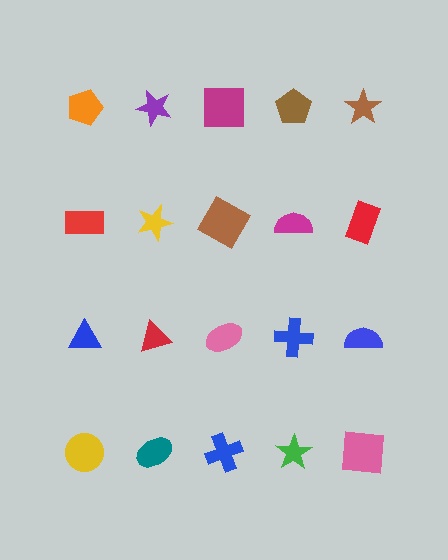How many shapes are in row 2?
5 shapes.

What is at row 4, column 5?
A pink square.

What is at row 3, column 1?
A blue triangle.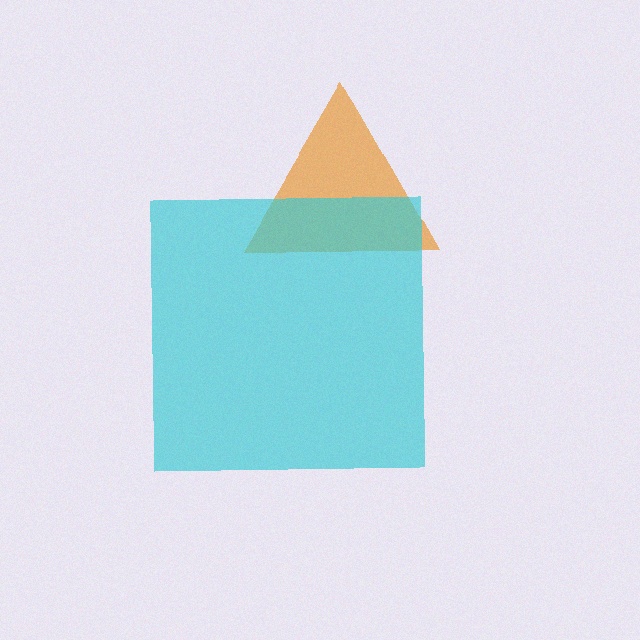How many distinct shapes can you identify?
There are 2 distinct shapes: an orange triangle, a cyan square.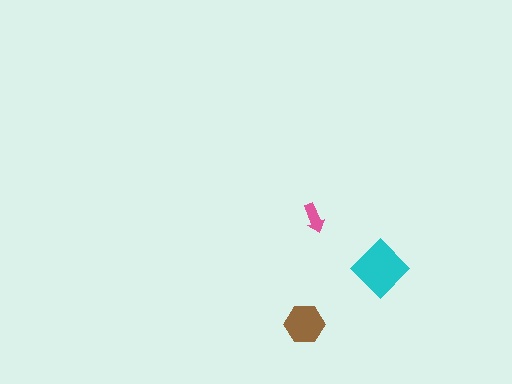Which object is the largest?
The cyan diamond.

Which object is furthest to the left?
The brown hexagon is leftmost.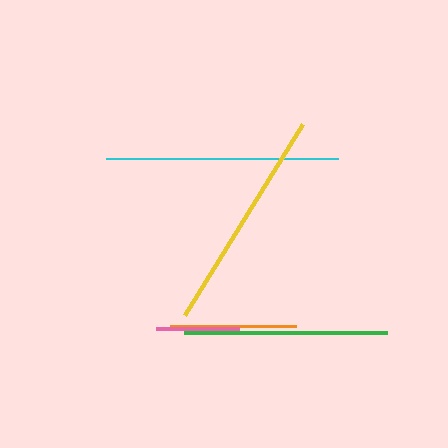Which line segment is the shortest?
The pink line is the shortest at approximately 83 pixels.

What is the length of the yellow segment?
The yellow segment is approximately 225 pixels long.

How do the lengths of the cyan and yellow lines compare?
The cyan and yellow lines are approximately the same length.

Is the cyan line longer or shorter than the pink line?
The cyan line is longer than the pink line.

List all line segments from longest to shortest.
From longest to shortest: cyan, yellow, green, orange, pink.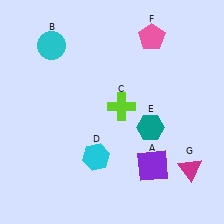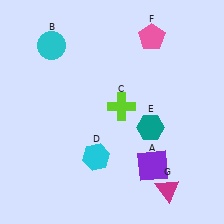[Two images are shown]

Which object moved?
The magenta triangle (G) moved left.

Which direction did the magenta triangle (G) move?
The magenta triangle (G) moved left.